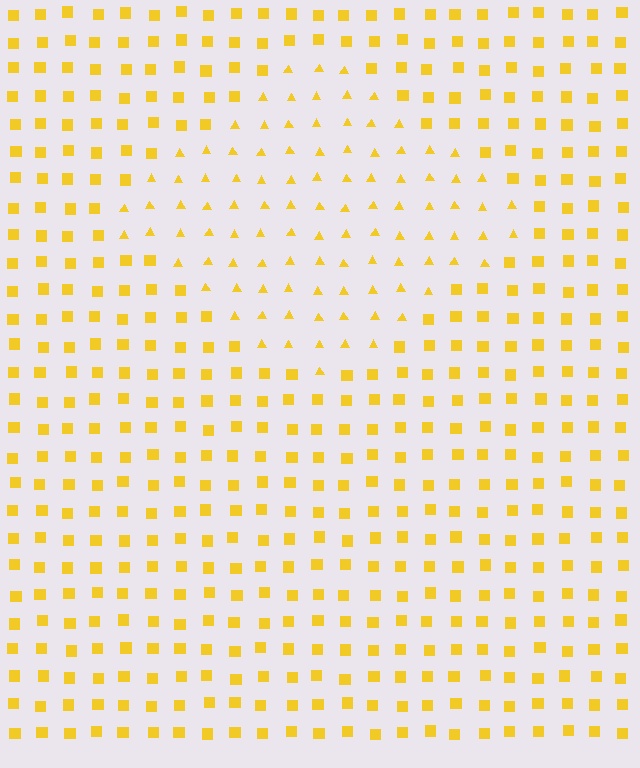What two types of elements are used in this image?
The image uses triangles inside the diamond region and squares outside it.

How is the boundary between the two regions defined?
The boundary is defined by a change in element shape: triangles inside vs. squares outside. All elements share the same color and spacing.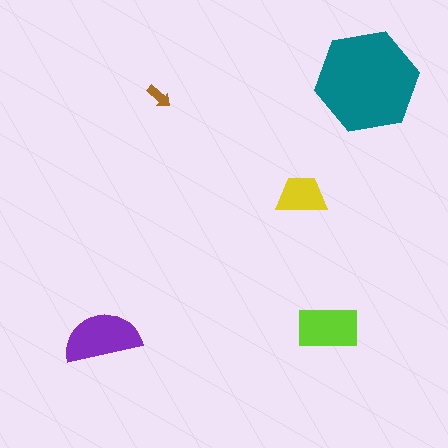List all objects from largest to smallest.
The teal hexagon, the purple semicircle, the lime rectangle, the yellow trapezoid, the brown arrow.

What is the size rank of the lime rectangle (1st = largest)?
3rd.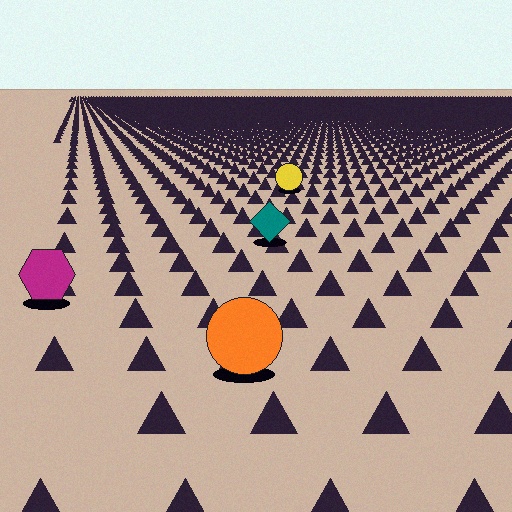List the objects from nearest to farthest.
From nearest to farthest: the orange circle, the magenta hexagon, the teal diamond, the yellow circle.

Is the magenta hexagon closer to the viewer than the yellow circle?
Yes. The magenta hexagon is closer — you can tell from the texture gradient: the ground texture is coarser near it.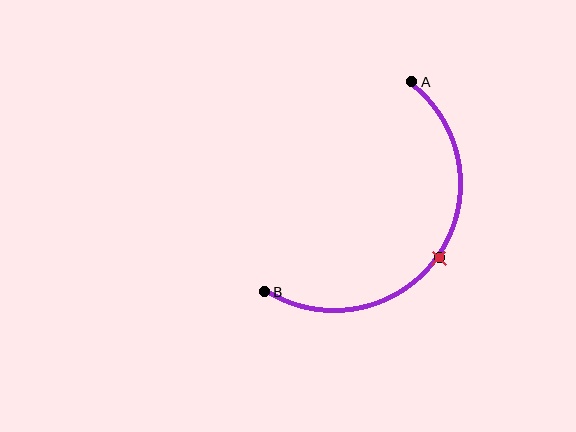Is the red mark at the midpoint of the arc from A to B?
Yes. The red mark lies on the arc at equal arc-length from both A and B — it is the arc midpoint.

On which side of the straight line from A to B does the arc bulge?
The arc bulges below and to the right of the straight line connecting A and B.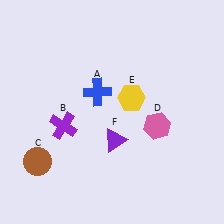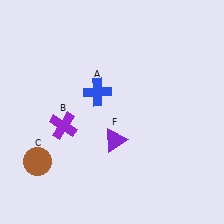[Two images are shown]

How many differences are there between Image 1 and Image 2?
There are 2 differences between the two images.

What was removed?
The pink hexagon (D), the yellow hexagon (E) were removed in Image 2.